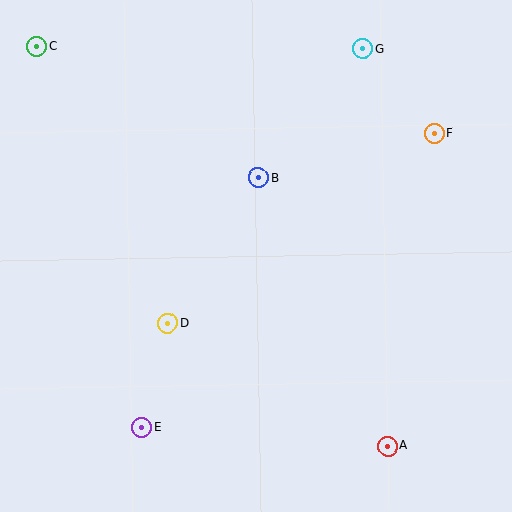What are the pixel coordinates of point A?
Point A is at (388, 446).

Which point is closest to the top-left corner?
Point C is closest to the top-left corner.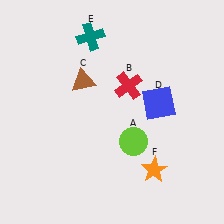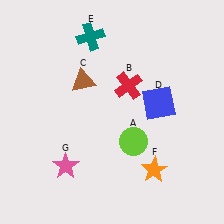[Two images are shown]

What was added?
A pink star (G) was added in Image 2.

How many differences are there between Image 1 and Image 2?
There is 1 difference between the two images.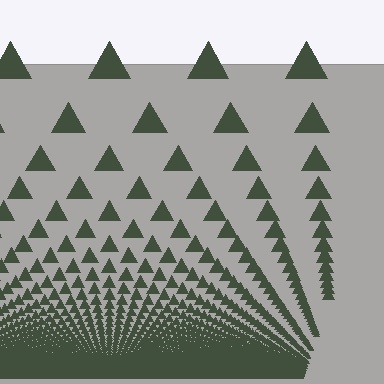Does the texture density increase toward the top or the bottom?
Density increases toward the bottom.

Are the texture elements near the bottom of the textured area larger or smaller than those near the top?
Smaller. The gradient is inverted — elements near the bottom are smaller and denser.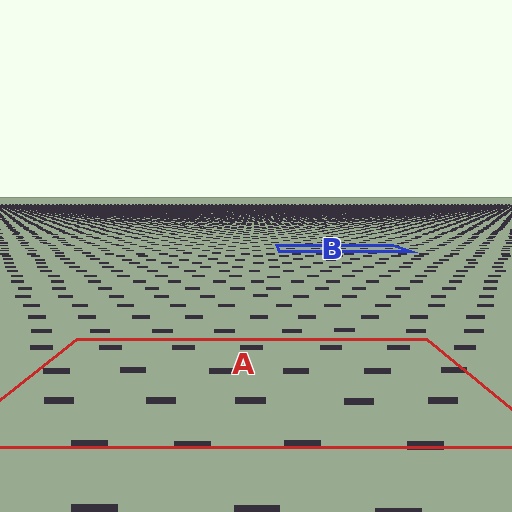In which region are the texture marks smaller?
The texture marks are smaller in region B, because it is farther away.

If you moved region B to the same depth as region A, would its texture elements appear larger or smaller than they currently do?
They would appear larger. At a closer depth, the same texture elements are projected at a bigger on-screen size.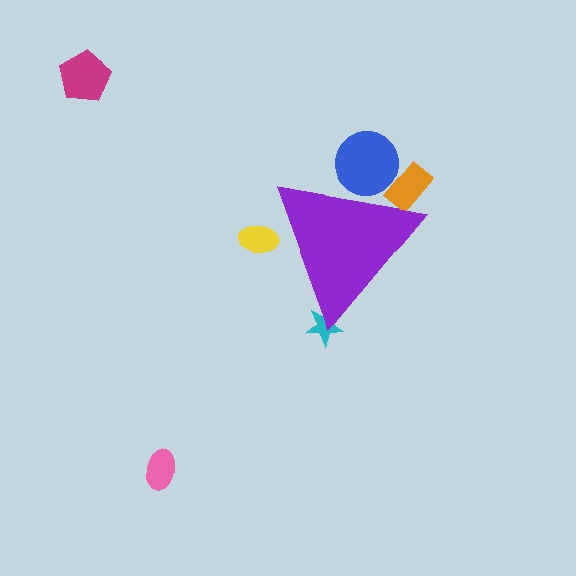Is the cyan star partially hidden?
Yes, the cyan star is partially hidden behind the purple triangle.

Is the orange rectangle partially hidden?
Yes, the orange rectangle is partially hidden behind the purple triangle.